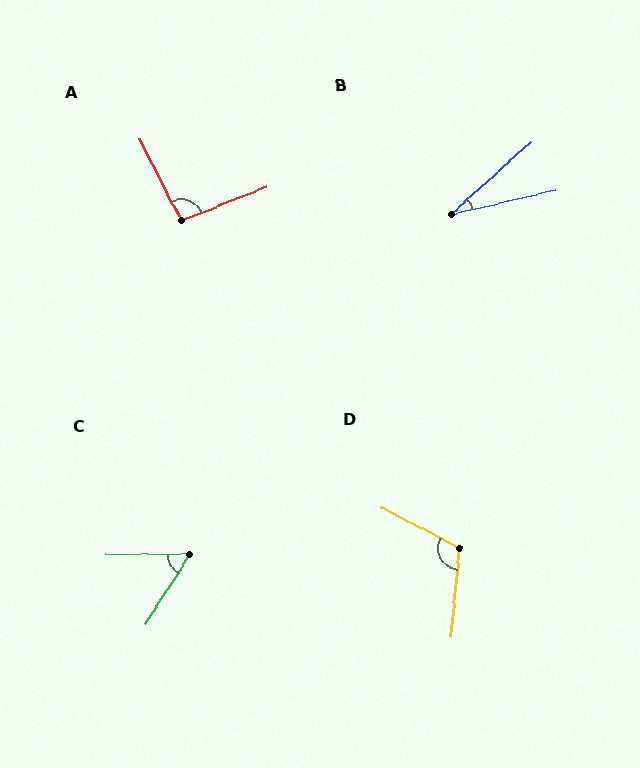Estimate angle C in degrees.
Approximately 57 degrees.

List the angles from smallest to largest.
B (29°), C (57°), A (96°), D (112°).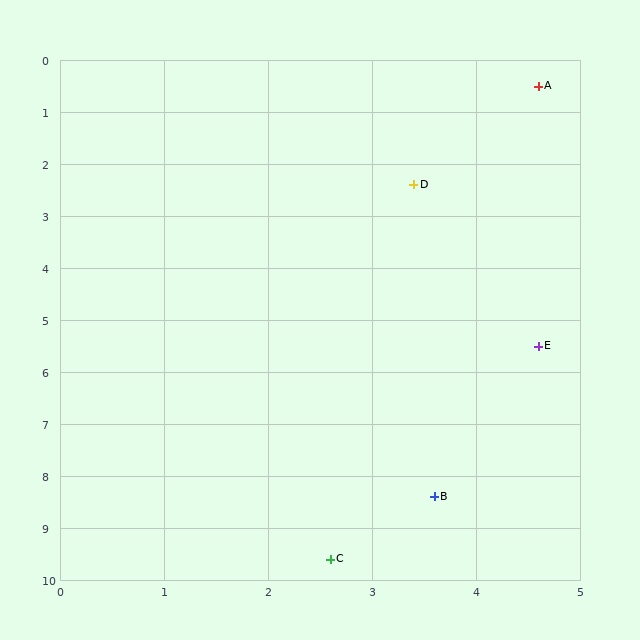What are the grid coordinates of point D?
Point D is at approximately (3.4, 2.4).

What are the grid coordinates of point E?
Point E is at approximately (4.6, 5.5).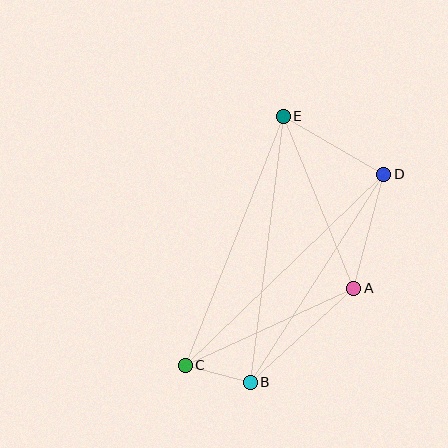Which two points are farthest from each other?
Points C and D are farthest from each other.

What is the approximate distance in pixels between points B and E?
The distance between B and E is approximately 268 pixels.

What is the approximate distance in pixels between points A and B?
The distance between A and B is approximately 140 pixels.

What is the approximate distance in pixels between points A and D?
The distance between A and D is approximately 118 pixels.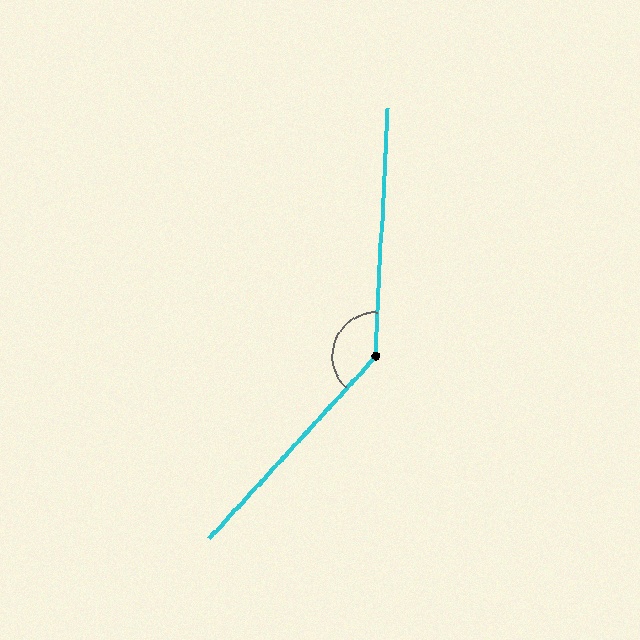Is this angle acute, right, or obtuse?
It is obtuse.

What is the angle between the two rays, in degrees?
Approximately 140 degrees.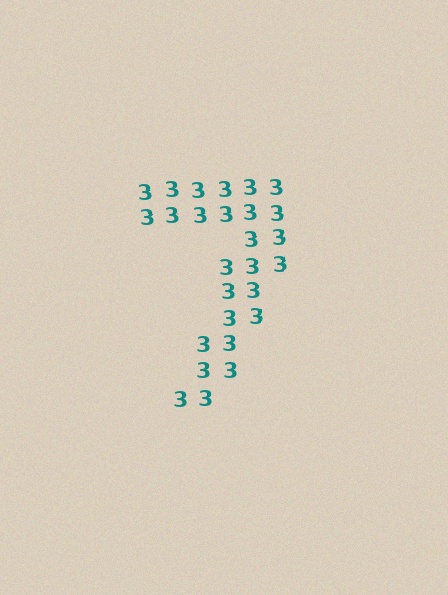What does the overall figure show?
The overall figure shows the digit 7.